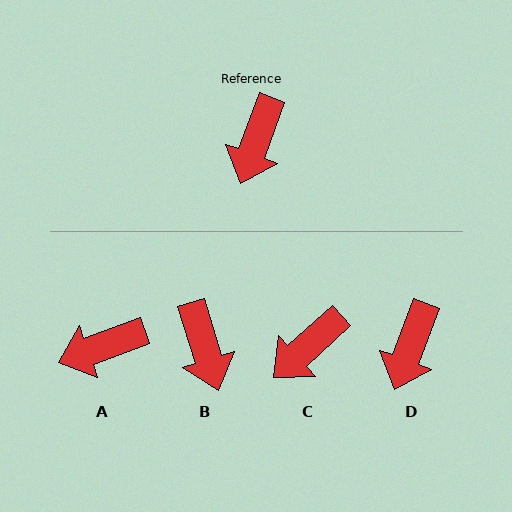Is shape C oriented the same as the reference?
No, it is off by about 27 degrees.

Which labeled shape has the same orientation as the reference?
D.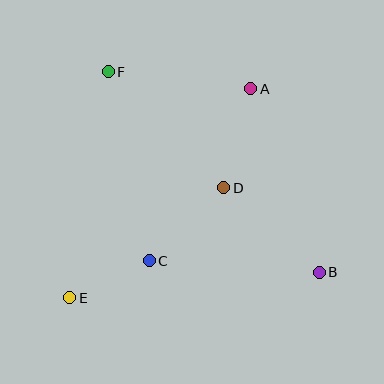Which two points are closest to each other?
Points C and E are closest to each other.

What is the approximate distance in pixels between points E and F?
The distance between E and F is approximately 229 pixels.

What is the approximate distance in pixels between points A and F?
The distance between A and F is approximately 143 pixels.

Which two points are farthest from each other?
Points B and F are farthest from each other.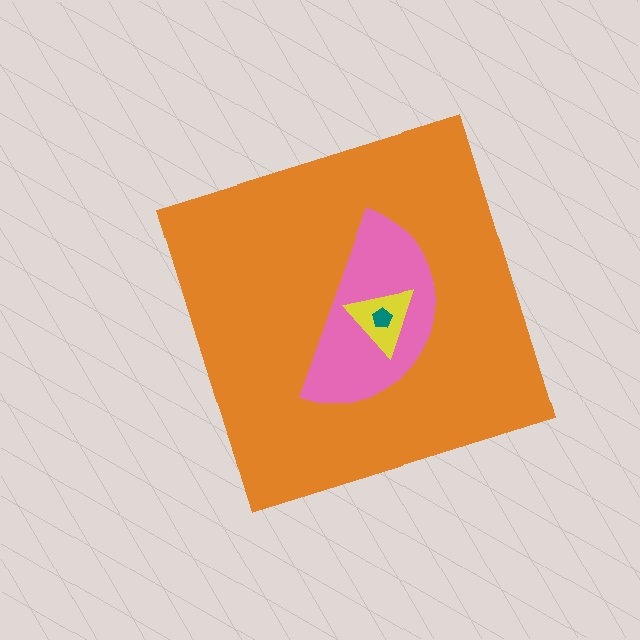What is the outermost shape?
The orange diamond.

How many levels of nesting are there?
4.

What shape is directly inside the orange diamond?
The pink semicircle.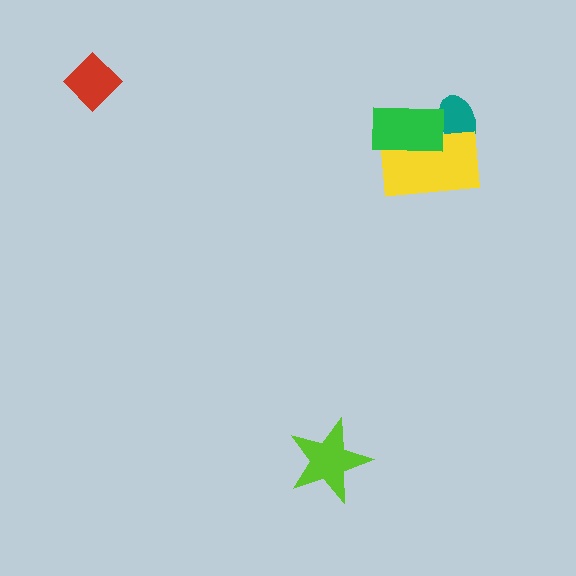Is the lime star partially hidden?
No, no other shape covers it.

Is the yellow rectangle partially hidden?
Yes, it is partially covered by another shape.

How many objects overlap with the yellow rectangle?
2 objects overlap with the yellow rectangle.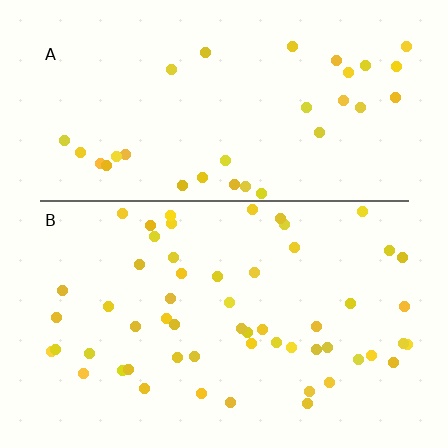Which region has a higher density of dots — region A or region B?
B (the bottom).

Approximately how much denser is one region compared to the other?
Approximately 1.7× — region B over region A.